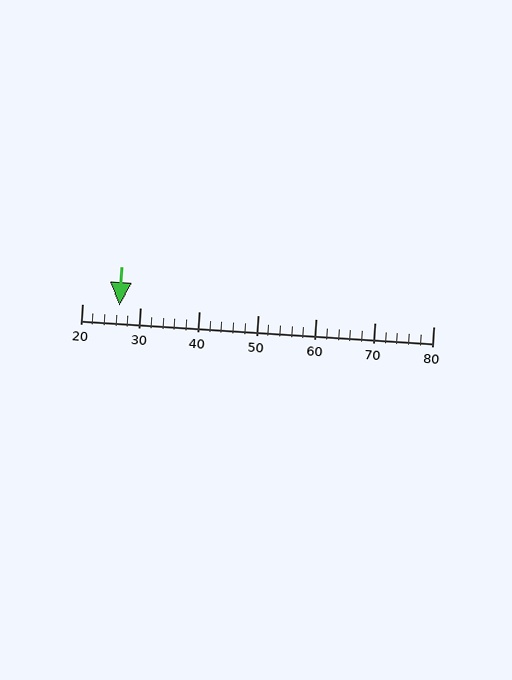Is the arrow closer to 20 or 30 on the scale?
The arrow is closer to 30.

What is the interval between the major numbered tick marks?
The major tick marks are spaced 10 units apart.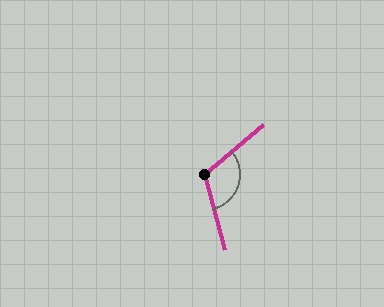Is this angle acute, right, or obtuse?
It is obtuse.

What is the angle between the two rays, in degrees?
Approximately 115 degrees.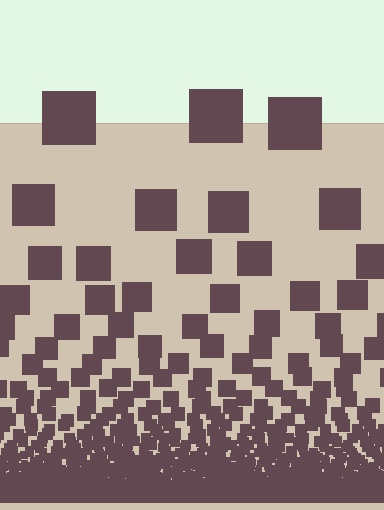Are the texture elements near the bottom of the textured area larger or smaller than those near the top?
Smaller. The gradient is inverted — elements near the bottom are smaller and denser.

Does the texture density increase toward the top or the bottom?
Density increases toward the bottom.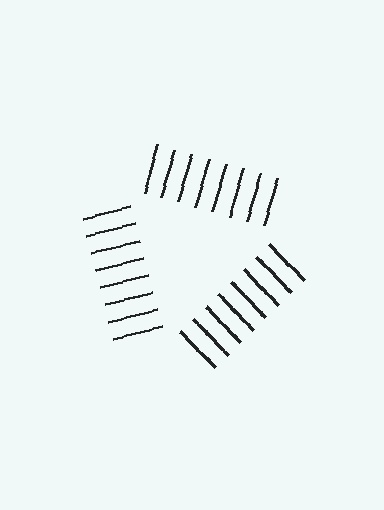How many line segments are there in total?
24 — 8 along each of the 3 edges.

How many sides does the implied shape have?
3 sides — the line-ends trace a triangle.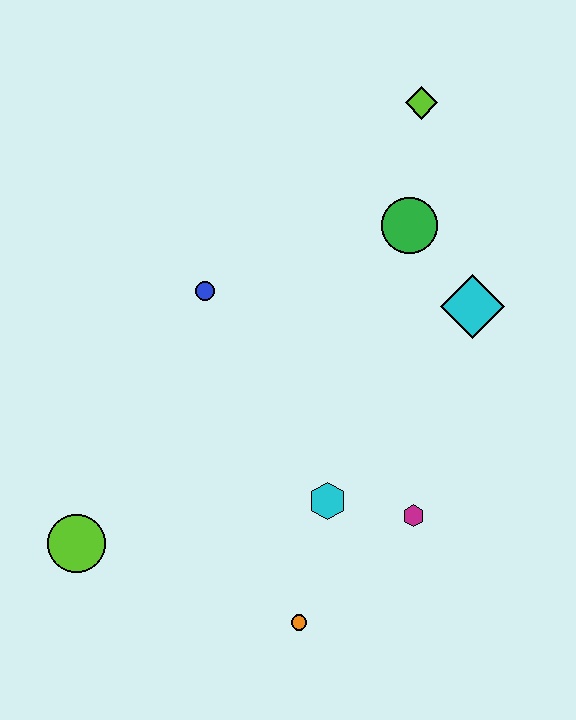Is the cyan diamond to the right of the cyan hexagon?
Yes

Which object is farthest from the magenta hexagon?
The lime diamond is farthest from the magenta hexagon.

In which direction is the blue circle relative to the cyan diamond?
The blue circle is to the left of the cyan diamond.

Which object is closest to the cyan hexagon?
The magenta hexagon is closest to the cyan hexagon.